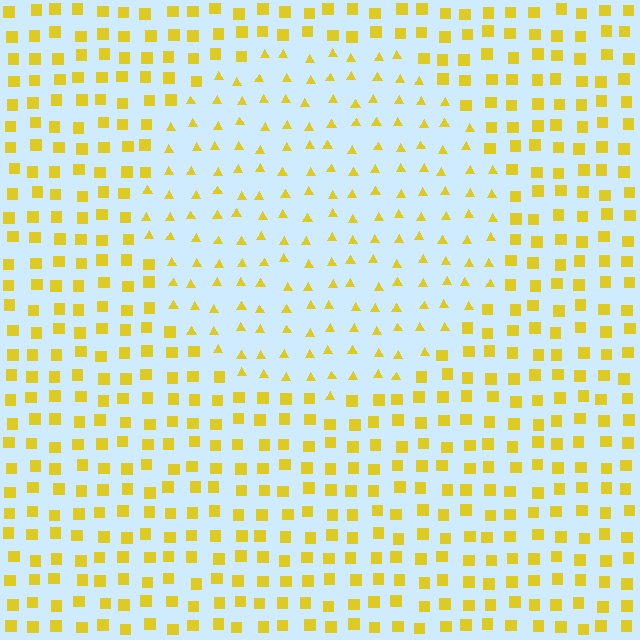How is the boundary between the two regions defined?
The boundary is defined by a change in element shape: triangles inside vs. squares outside. All elements share the same color and spacing.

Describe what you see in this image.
The image is filled with small yellow elements arranged in a uniform grid. A circle-shaped region contains triangles, while the surrounding area contains squares. The boundary is defined purely by the change in element shape.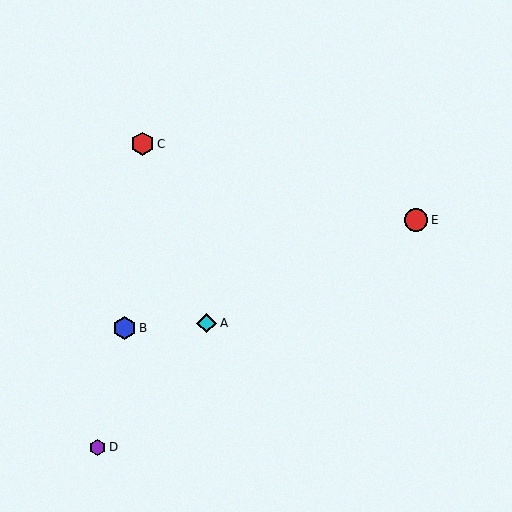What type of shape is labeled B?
Shape B is a blue hexagon.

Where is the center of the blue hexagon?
The center of the blue hexagon is at (125, 328).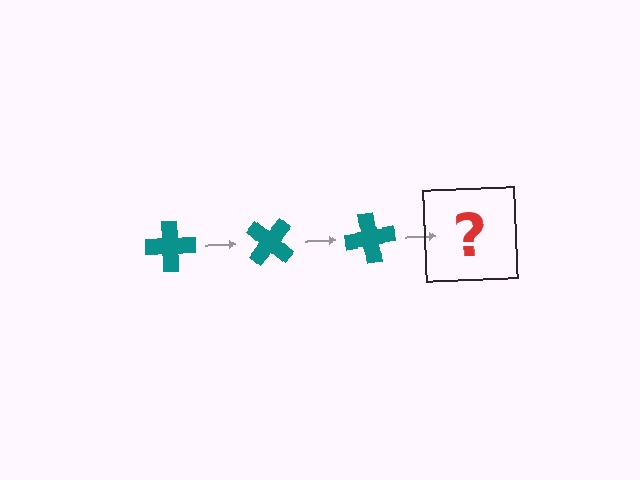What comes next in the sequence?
The next element should be a teal cross rotated 120 degrees.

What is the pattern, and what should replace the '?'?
The pattern is that the cross rotates 40 degrees each step. The '?' should be a teal cross rotated 120 degrees.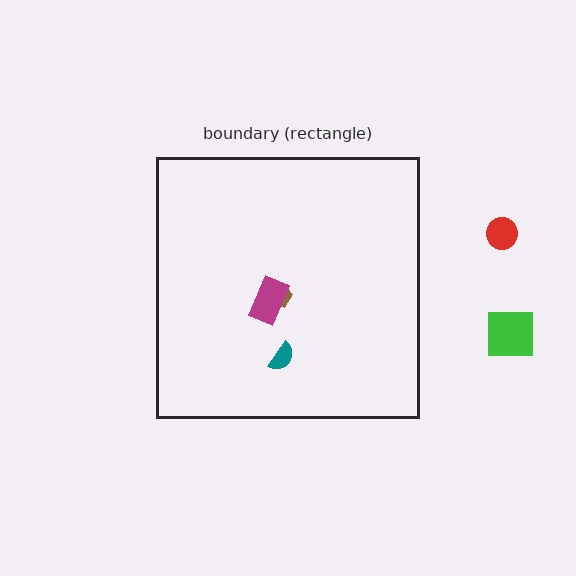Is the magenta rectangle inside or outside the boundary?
Inside.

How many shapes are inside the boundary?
3 inside, 2 outside.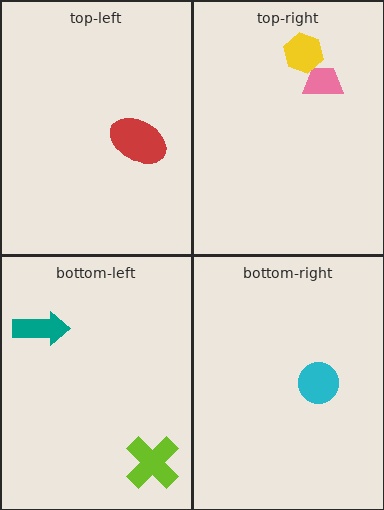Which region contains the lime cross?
The bottom-left region.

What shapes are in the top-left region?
The red ellipse.